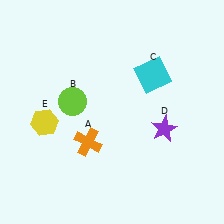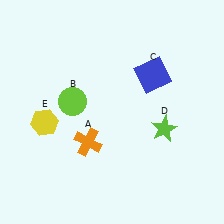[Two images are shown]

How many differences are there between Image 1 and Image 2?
There are 2 differences between the two images.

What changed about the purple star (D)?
In Image 1, D is purple. In Image 2, it changed to lime.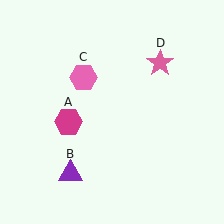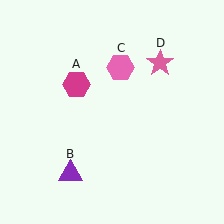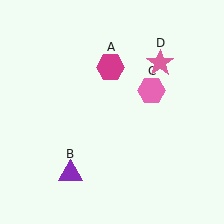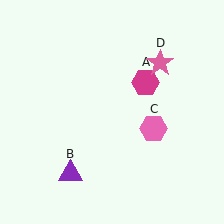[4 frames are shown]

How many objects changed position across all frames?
2 objects changed position: magenta hexagon (object A), pink hexagon (object C).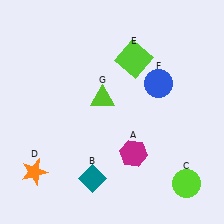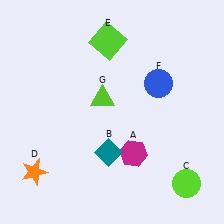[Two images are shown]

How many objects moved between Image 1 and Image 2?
2 objects moved between the two images.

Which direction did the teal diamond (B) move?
The teal diamond (B) moved up.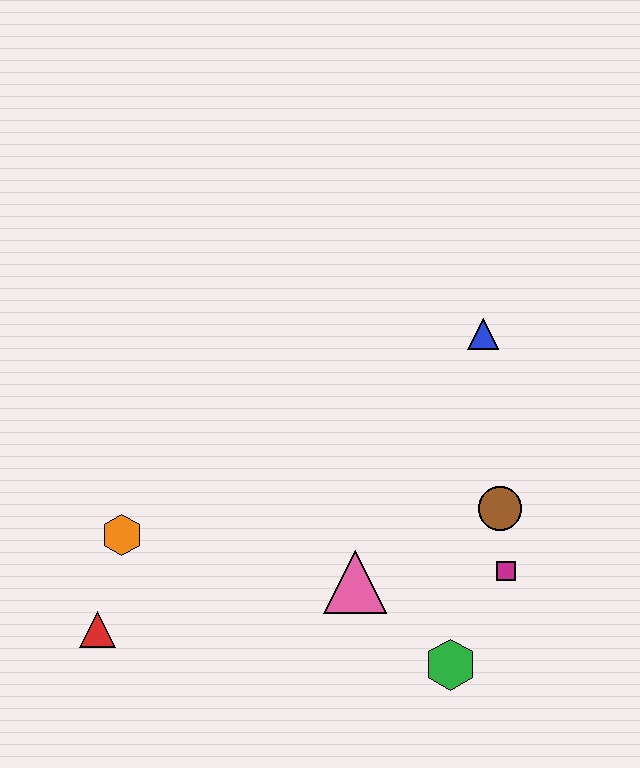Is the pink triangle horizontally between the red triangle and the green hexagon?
Yes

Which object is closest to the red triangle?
The orange hexagon is closest to the red triangle.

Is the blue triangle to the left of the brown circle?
Yes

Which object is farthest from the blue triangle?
The red triangle is farthest from the blue triangle.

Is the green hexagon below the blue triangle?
Yes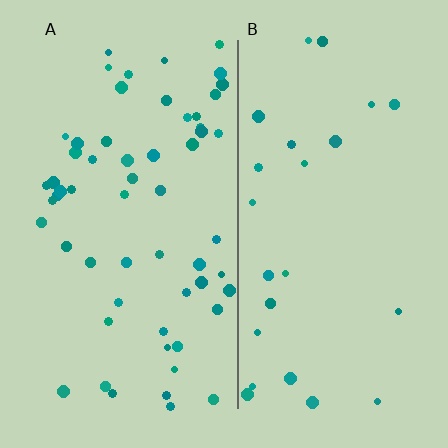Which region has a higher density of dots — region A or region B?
A (the left).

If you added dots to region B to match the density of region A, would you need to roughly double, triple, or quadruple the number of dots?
Approximately double.